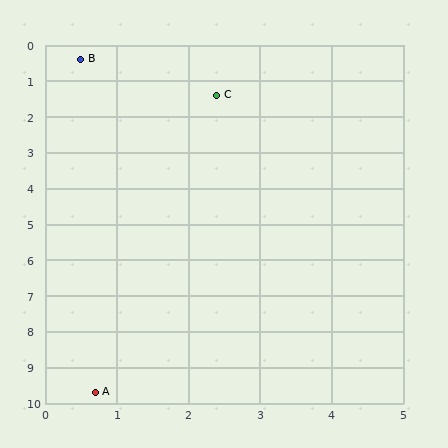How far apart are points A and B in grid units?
Points A and B are about 9.3 grid units apart.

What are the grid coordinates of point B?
Point B is at approximately (0.5, 0.4).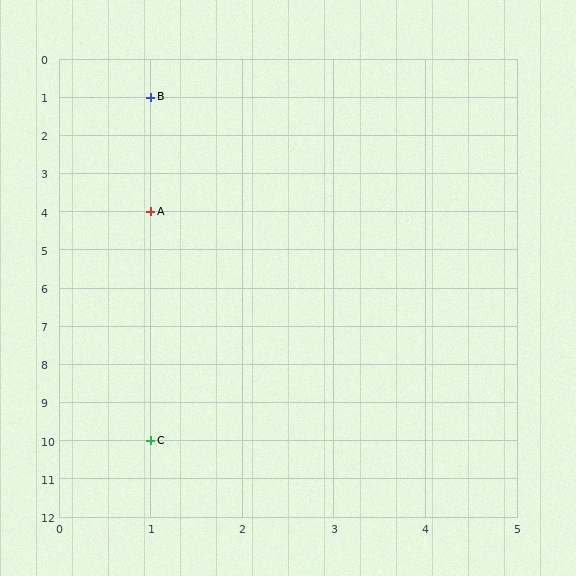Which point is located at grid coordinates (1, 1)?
Point B is at (1, 1).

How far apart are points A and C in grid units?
Points A and C are 6 rows apart.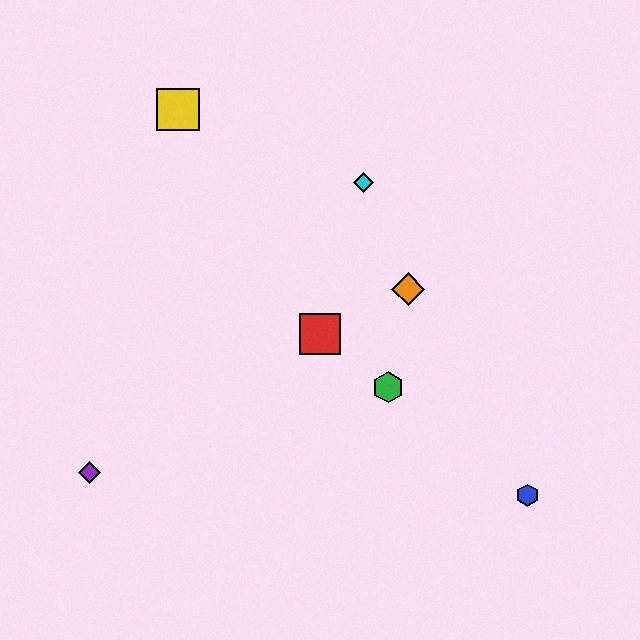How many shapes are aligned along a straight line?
3 shapes (the red square, the blue hexagon, the green hexagon) are aligned along a straight line.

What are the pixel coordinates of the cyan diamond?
The cyan diamond is at (364, 182).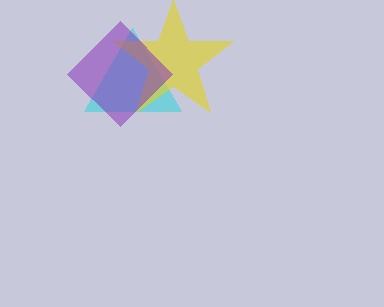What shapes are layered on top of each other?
The layered shapes are: a cyan triangle, a yellow star, a purple diamond.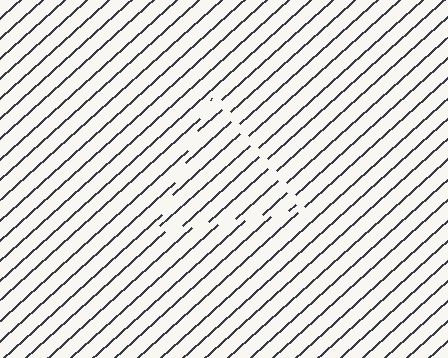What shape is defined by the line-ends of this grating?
An illusory triangle. The interior of the shape contains the same grating, shifted by half a period — the contour is defined by the phase discontinuity where line-ends from the inner and outer gratings abut.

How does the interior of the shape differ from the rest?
The interior of the shape contains the same grating, shifted by half a period — the contour is defined by the phase discontinuity where line-ends from the inner and outer gratings abut.